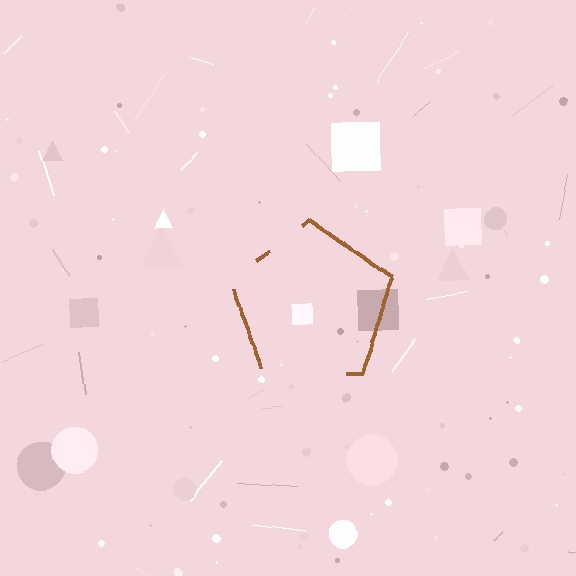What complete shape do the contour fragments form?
The contour fragments form a pentagon.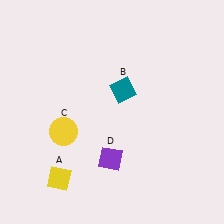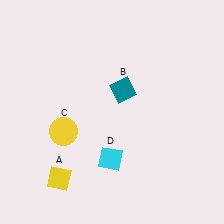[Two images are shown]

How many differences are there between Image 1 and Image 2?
There is 1 difference between the two images.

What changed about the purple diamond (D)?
In Image 1, D is purple. In Image 2, it changed to cyan.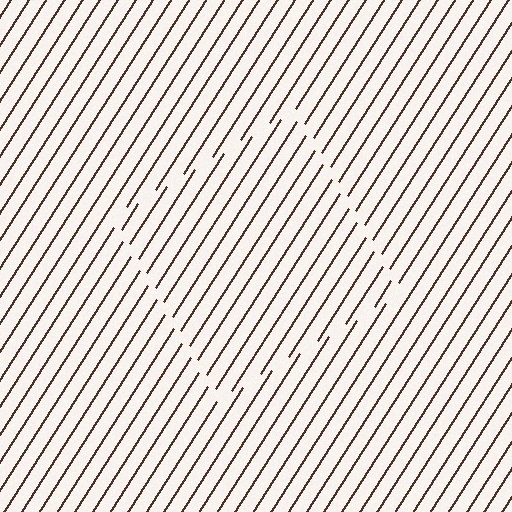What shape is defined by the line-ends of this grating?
An illusory square. The interior of the shape contains the same grating, shifted by half a period — the contour is defined by the phase discontinuity where line-ends from the inner and outer gratings abut.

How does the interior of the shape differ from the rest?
The interior of the shape contains the same grating, shifted by half a period — the contour is defined by the phase discontinuity where line-ends from the inner and outer gratings abut.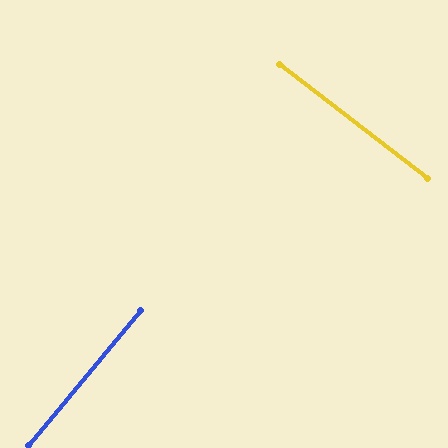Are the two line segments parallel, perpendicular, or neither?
Perpendicular — they meet at approximately 88°.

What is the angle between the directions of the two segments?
Approximately 88 degrees.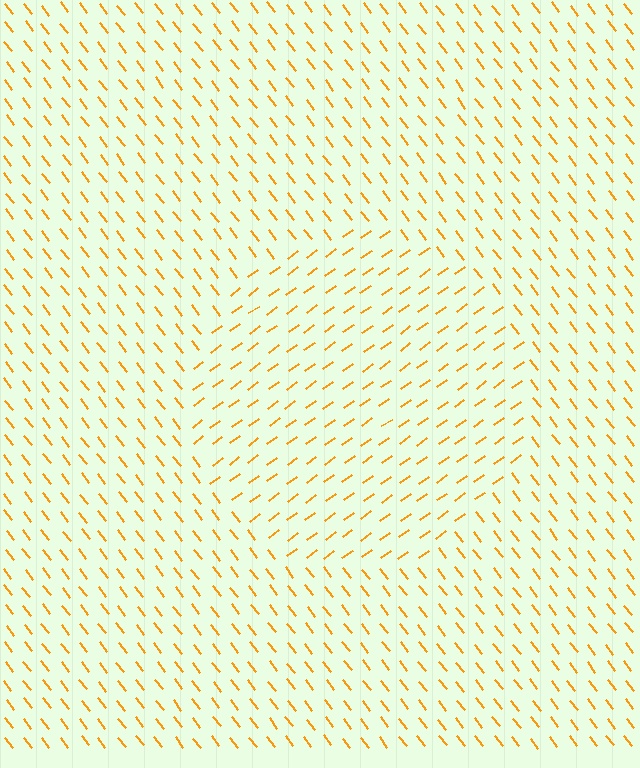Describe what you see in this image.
The image is filled with small orange line segments. A circle region in the image has lines oriented differently from the surrounding lines, creating a visible texture boundary.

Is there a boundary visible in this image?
Yes, there is a texture boundary formed by a change in line orientation.